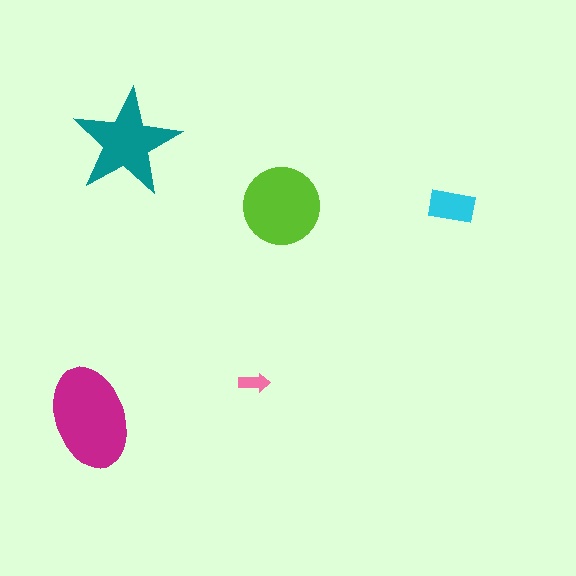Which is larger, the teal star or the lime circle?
The lime circle.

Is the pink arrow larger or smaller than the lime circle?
Smaller.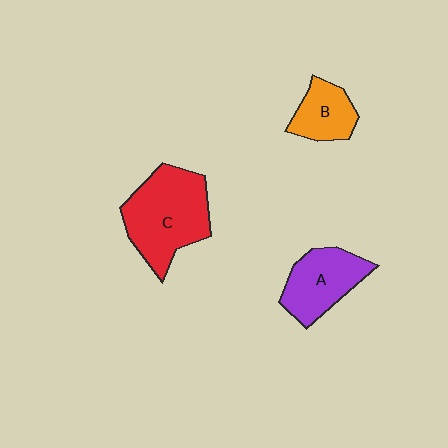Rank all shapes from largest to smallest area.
From largest to smallest: C (red), A (purple), B (orange).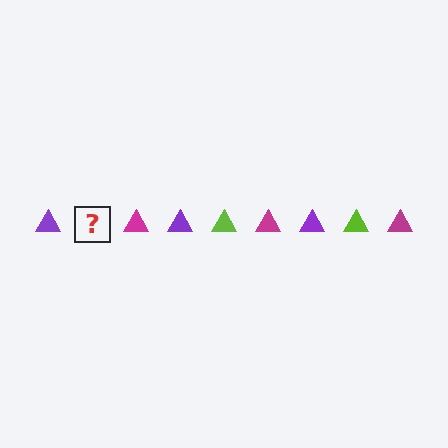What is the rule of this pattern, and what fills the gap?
The rule is that the pattern cycles through purple, lime, magenta triangles. The gap should be filled with a lime triangle.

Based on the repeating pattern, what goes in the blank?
The blank should be a lime triangle.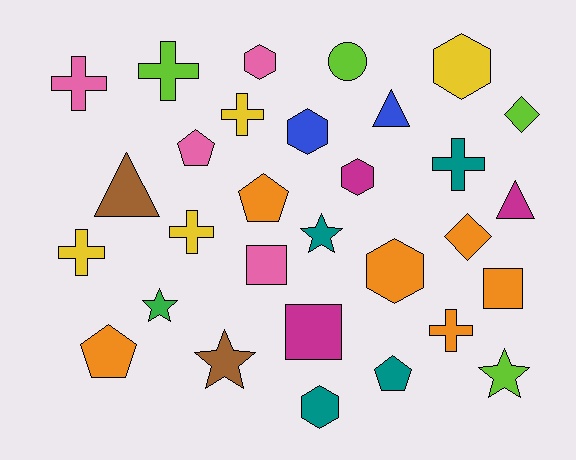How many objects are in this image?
There are 30 objects.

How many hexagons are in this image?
There are 6 hexagons.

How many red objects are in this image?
There are no red objects.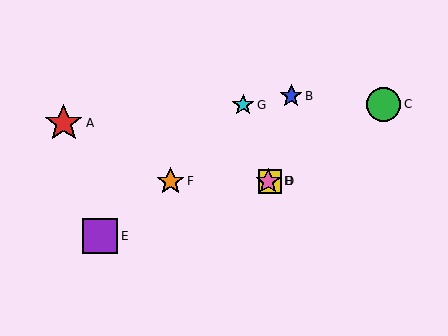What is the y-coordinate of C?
Object C is at y≈104.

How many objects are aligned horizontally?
3 objects (D, F, H) are aligned horizontally.